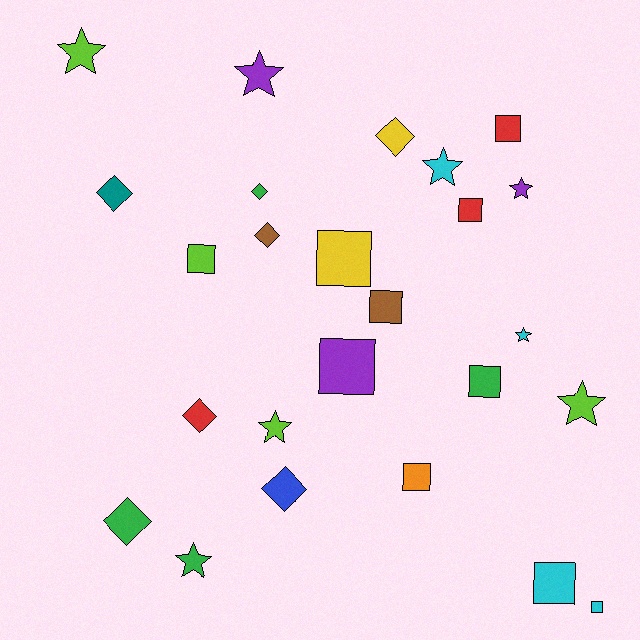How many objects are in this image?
There are 25 objects.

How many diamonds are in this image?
There are 7 diamonds.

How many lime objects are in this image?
There are 4 lime objects.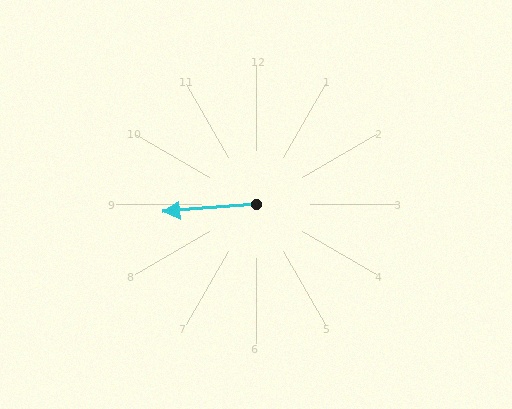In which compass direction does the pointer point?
West.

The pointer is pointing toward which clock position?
Roughly 9 o'clock.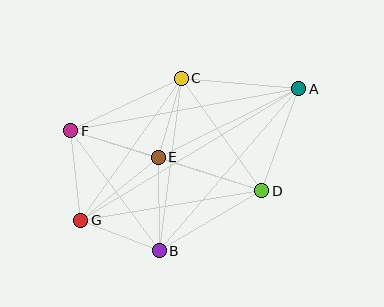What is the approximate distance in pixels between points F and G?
The distance between F and G is approximately 90 pixels.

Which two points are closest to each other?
Points C and E are closest to each other.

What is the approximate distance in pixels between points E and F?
The distance between E and F is approximately 92 pixels.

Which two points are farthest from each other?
Points A and G are farthest from each other.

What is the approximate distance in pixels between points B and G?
The distance between B and G is approximately 84 pixels.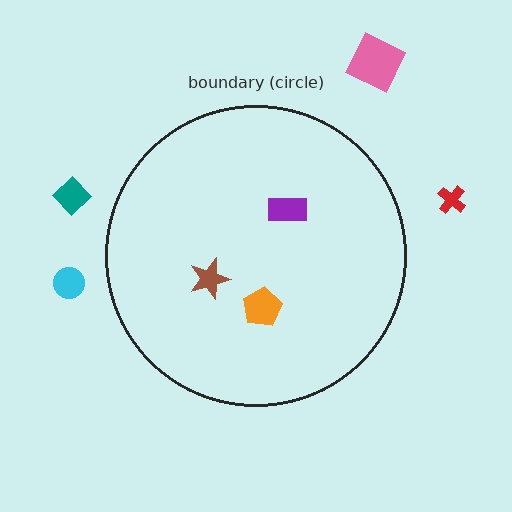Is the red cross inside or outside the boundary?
Outside.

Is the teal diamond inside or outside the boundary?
Outside.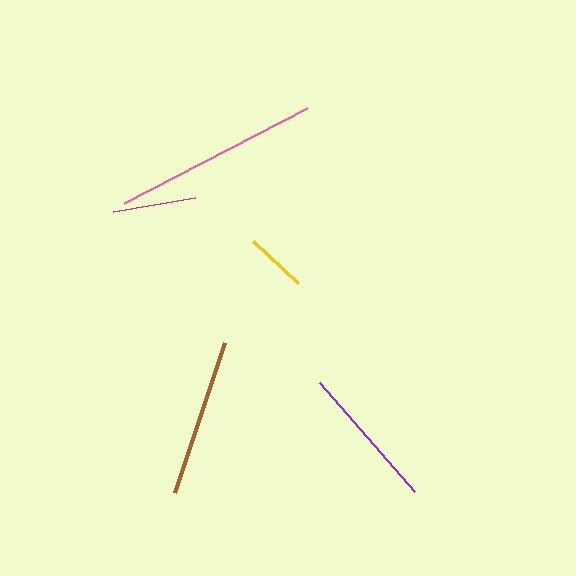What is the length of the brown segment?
The brown segment is approximately 158 pixels long.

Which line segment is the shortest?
The yellow line is the shortest at approximately 61 pixels.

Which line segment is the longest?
The pink line is the longest at approximately 205 pixels.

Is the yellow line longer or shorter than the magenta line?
The magenta line is longer than the yellow line.